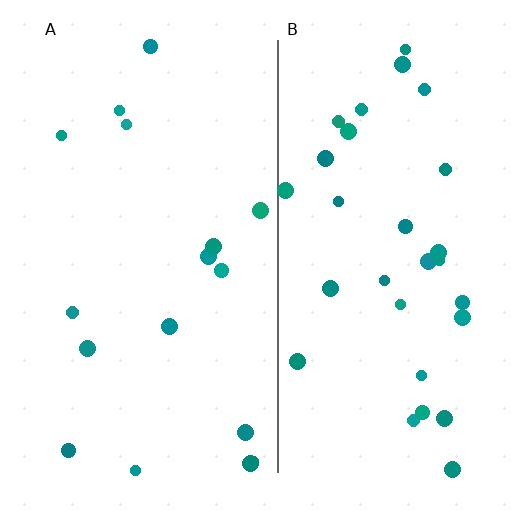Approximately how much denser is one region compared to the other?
Approximately 2.0× — region B over region A.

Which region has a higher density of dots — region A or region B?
B (the right).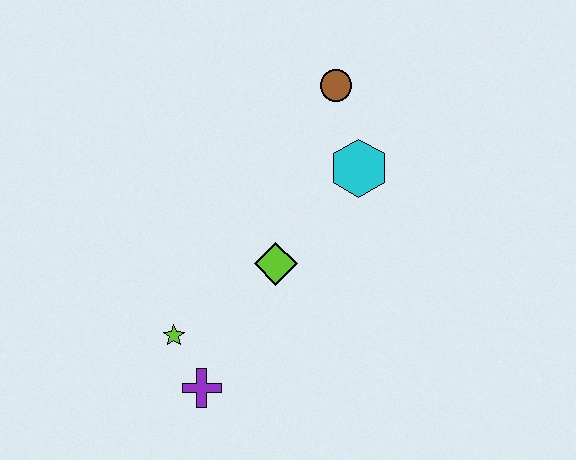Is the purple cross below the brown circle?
Yes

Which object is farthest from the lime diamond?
The brown circle is farthest from the lime diamond.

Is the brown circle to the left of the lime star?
No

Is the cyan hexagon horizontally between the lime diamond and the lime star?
No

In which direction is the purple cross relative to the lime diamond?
The purple cross is below the lime diamond.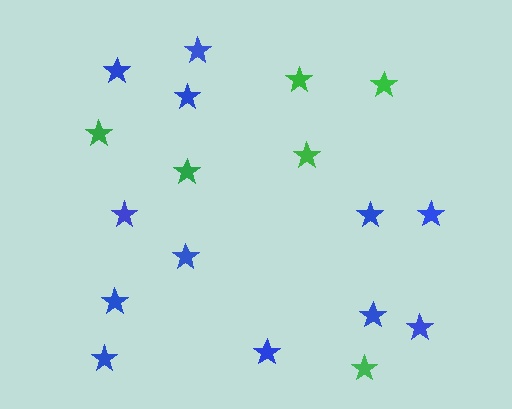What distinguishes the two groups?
There are 2 groups: one group of blue stars (12) and one group of green stars (6).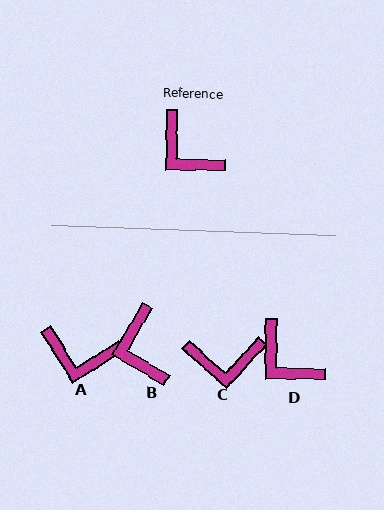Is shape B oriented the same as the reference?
No, it is off by about 30 degrees.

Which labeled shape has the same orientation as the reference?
D.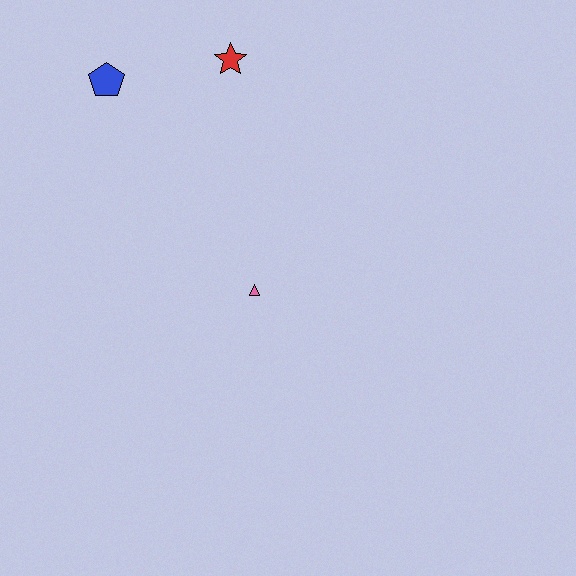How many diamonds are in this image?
There are no diamonds.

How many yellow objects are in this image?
There are no yellow objects.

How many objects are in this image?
There are 3 objects.